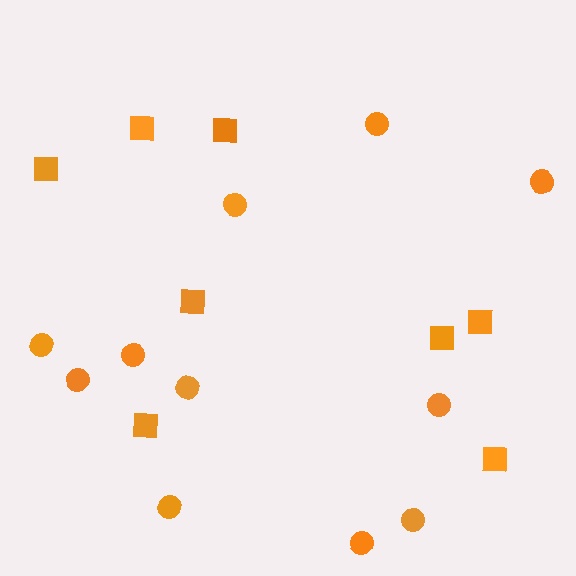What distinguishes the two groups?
There are 2 groups: one group of squares (8) and one group of circles (11).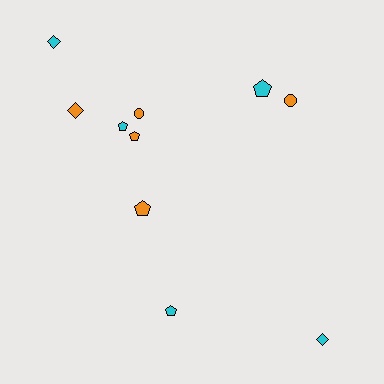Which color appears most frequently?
Orange, with 5 objects.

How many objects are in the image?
There are 10 objects.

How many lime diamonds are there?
There are no lime diamonds.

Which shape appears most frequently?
Pentagon, with 5 objects.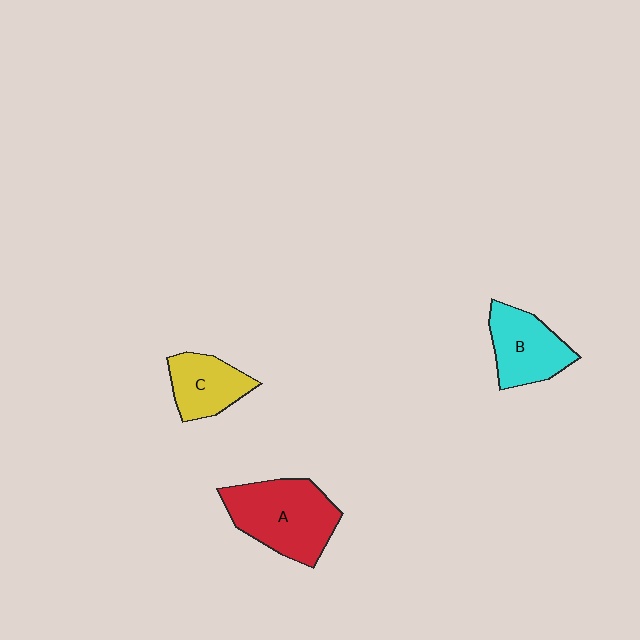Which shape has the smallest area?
Shape C (yellow).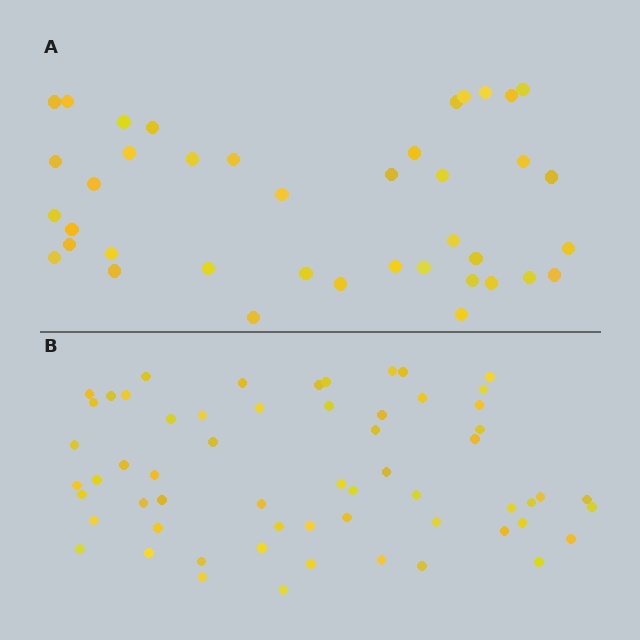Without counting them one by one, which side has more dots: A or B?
Region B (the bottom region) has more dots.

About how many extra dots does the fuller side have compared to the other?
Region B has approximately 20 more dots than region A.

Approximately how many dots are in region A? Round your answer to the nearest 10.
About 40 dots.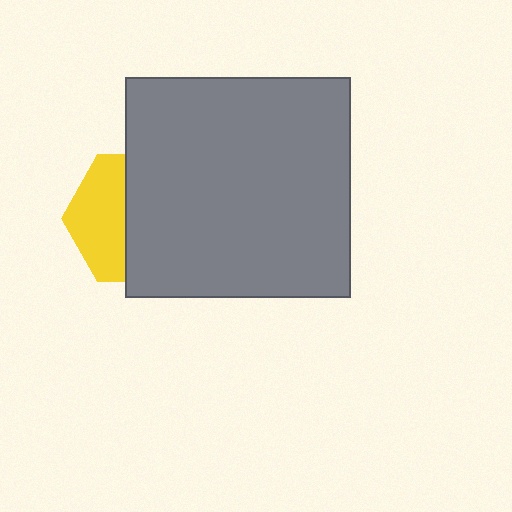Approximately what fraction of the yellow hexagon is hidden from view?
Roughly 58% of the yellow hexagon is hidden behind the gray rectangle.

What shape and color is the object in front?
The object in front is a gray rectangle.